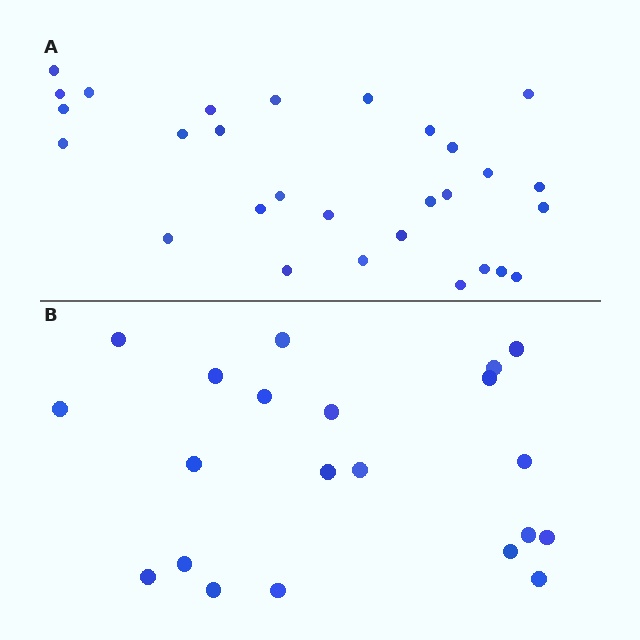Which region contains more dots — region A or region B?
Region A (the top region) has more dots.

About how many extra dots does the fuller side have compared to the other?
Region A has roughly 8 or so more dots than region B.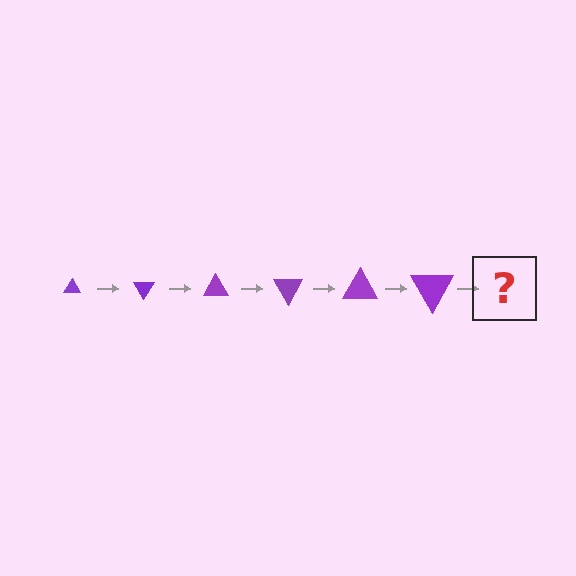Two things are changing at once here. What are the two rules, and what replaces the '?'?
The two rules are that the triangle grows larger each step and it rotates 60 degrees each step. The '?' should be a triangle, larger than the previous one and rotated 360 degrees from the start.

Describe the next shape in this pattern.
It should be a triangle, larger than the previous one and rotated 360 degrees from the start.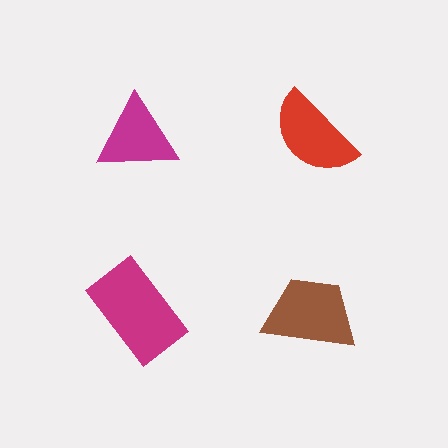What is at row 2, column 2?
A brown trapezoid.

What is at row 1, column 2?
A red semicircle.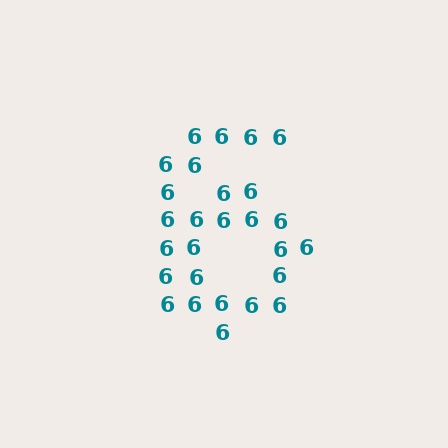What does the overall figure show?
The overall figure shows the digit 6.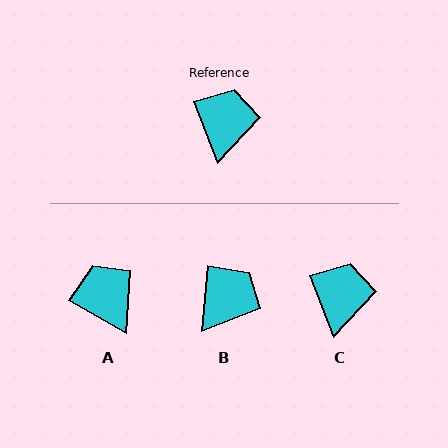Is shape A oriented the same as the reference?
No, it is off by about 40 degrees.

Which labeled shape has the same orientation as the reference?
C.